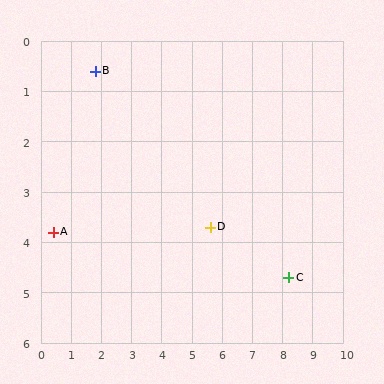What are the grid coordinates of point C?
Point C is at approximately (8.2, 4.7).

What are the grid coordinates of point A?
Point A is at approximately (0.4, 3.8).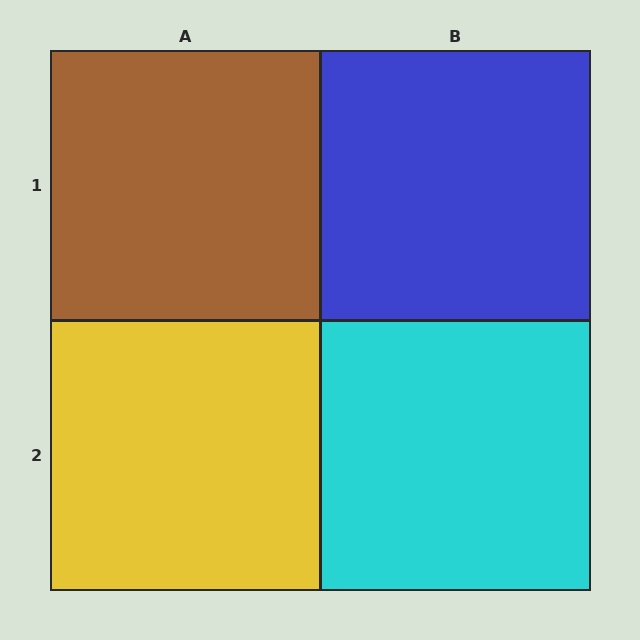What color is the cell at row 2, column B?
Cyan.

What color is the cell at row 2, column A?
Yellow.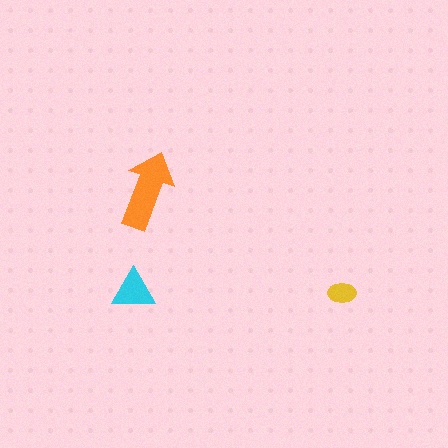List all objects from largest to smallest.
The orange arrow, the cyan triangle, the yellow ellipse.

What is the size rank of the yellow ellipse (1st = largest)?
3rd.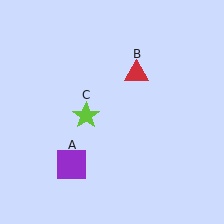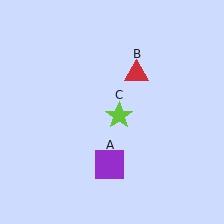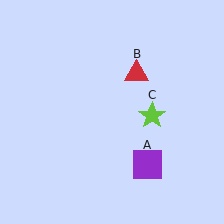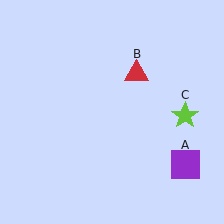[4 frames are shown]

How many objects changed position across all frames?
2 objects changed position: purple square (object A), lime star (object C).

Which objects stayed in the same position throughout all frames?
Red triangle (object B) remained stationary.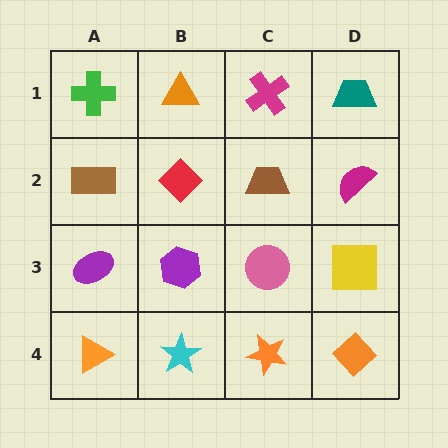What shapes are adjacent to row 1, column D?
A magenta semicircle (row 2, column D), a magenta cross (row 1, column C).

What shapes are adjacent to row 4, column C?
A pink circle (row 3, column C), a cyan star (row 4, column B), an orange diamond (row 4, column D).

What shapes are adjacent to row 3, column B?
A red diamond (row 2, column B), a cyan star (row 4, column B), a purple ellipse (row 3, column A), a pink circle (row 3, column C).